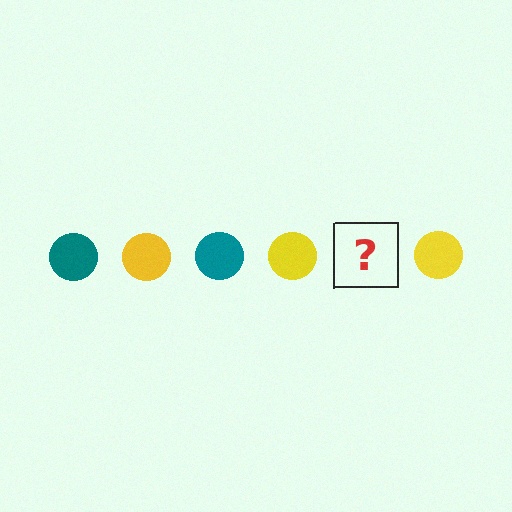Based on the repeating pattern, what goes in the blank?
The blank should be a teal circle.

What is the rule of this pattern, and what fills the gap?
The rule is that the pattern cycles through teal, yellow circles. The gap should be filled with a teal circle.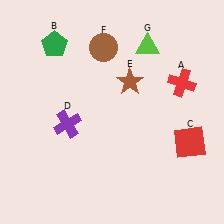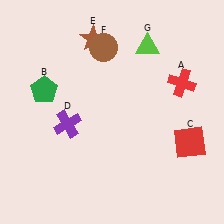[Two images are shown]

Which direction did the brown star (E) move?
The brown star (E) moved up.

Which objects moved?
The objects that moved are: the green pentagon (B), the brown star (E).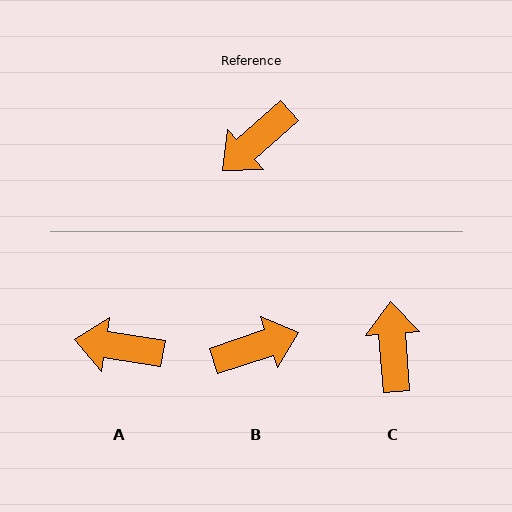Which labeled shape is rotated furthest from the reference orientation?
B, about 157 degrees away.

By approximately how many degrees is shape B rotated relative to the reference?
Approximately 157 degrees counter-clockwise.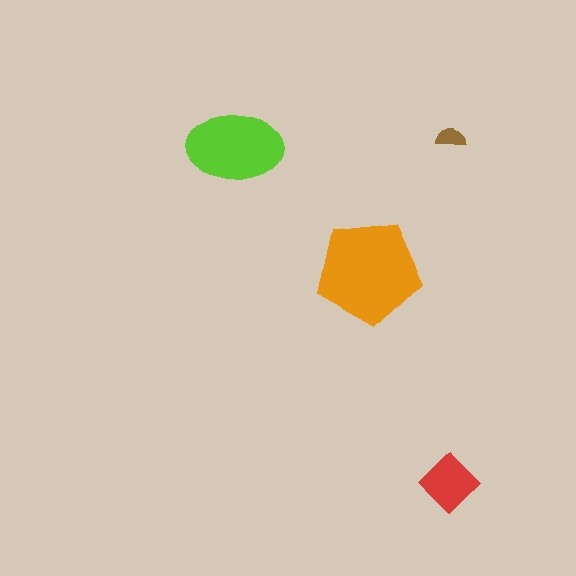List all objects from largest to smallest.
The orange pentagon, the lime ellipse, the red diamond, the brown semicircle.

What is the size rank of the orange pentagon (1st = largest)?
1st.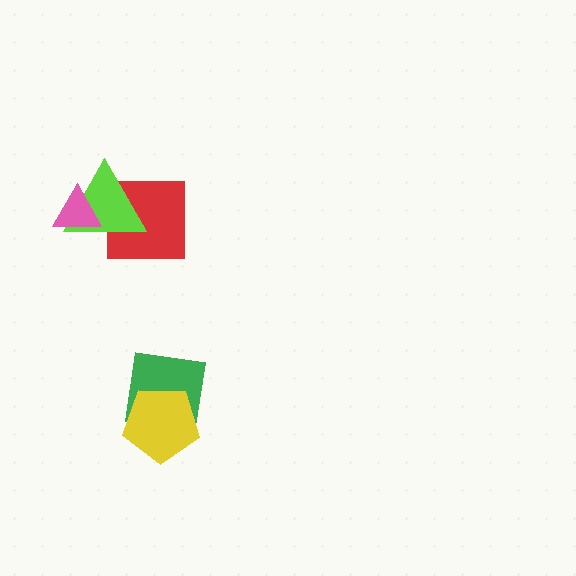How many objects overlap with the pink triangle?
1 object overlaps with the pink triangle.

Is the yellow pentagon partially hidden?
No, no other shape covers it.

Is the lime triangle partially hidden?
Yes, it is partially covered by another shape.